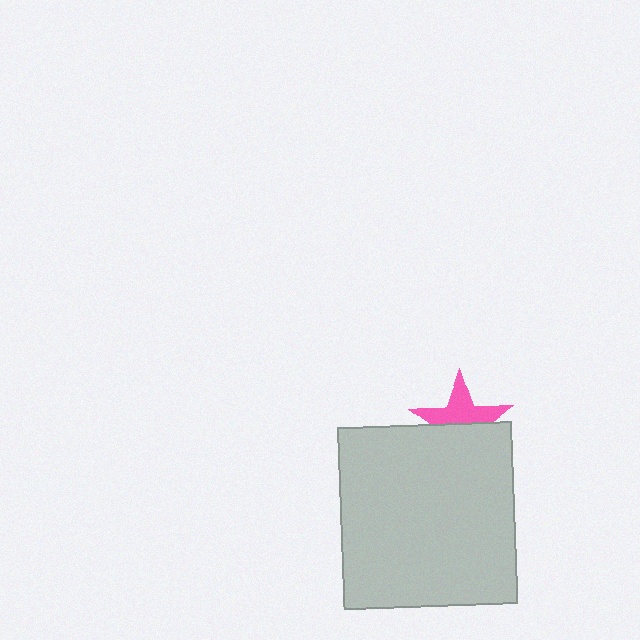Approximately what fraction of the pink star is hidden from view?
Roughly 48% of the pink star is hidden behind the light gray rectangle.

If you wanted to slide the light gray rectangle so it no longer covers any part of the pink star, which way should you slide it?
Slide it down — that is the most direct way to separate the two shapes.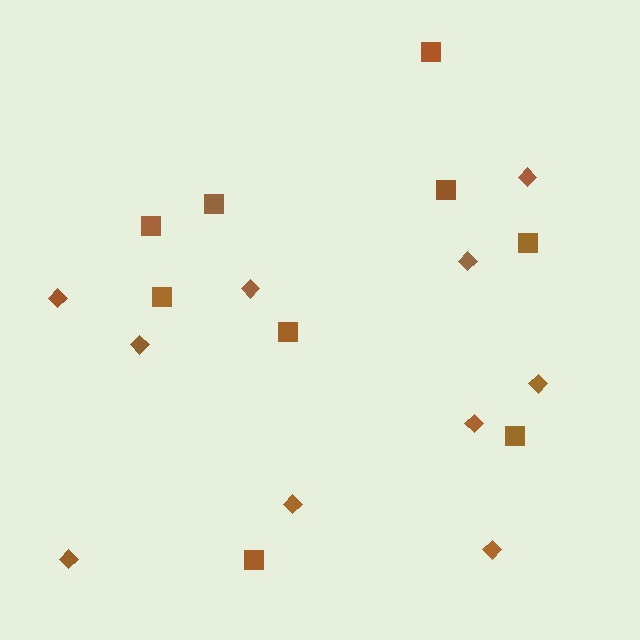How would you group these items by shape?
There are 2 groups: one group of diamonds (10) and one group of squares (9).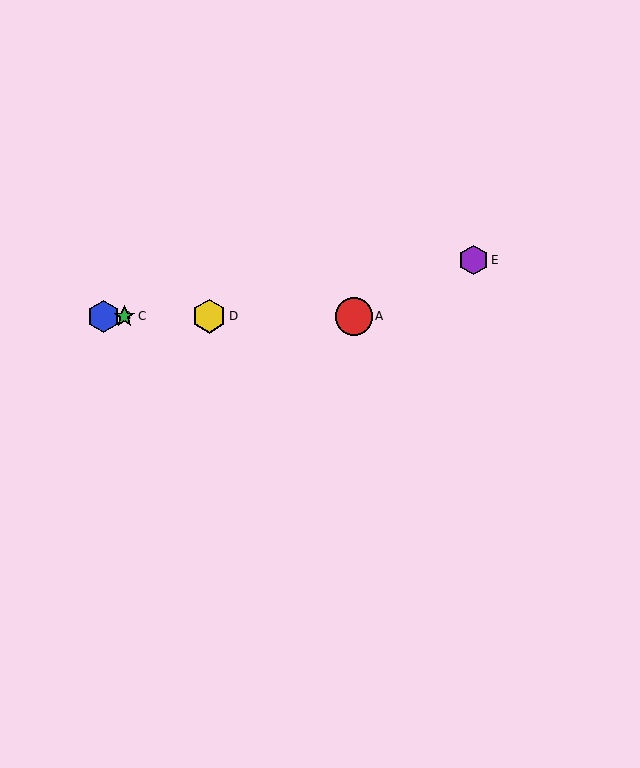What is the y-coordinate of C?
Object C is at y≈316.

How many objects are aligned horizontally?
4 objects (A, B, C, D) are aligned horizontally.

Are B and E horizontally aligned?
No, B is at y≈316 and E is at y≈260.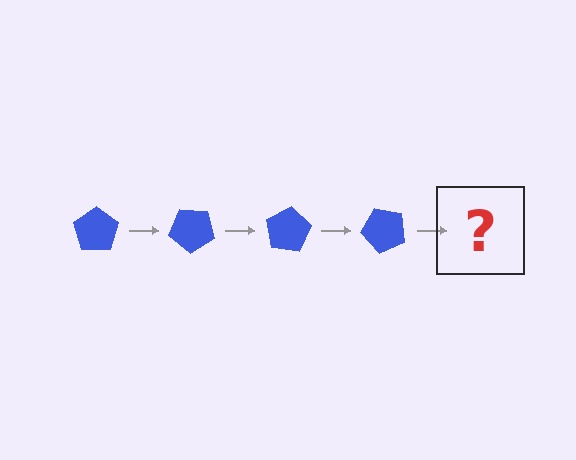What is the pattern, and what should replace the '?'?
The pattern is that the pentagon rotates 40 degrees each step. The '?' should be a blue pentagon rotated 160 degrees.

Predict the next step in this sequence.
The next step is a blue pentagon rotated 160 degrees.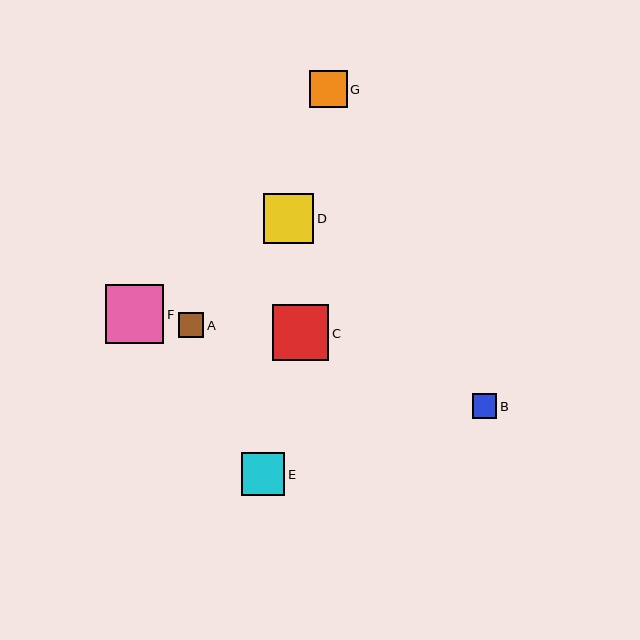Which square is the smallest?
Square B is the smallest with a size of approximately 25 pixels.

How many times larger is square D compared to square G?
Square D is approximately 1.3 times the size of square G.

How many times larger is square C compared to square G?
Square C is approximately 1.5 times the size of square G.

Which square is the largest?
Square F is the largest with a size of approximately 58 pixels.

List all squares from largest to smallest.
From largest to smallest: F, C, D, E, G, A, B.